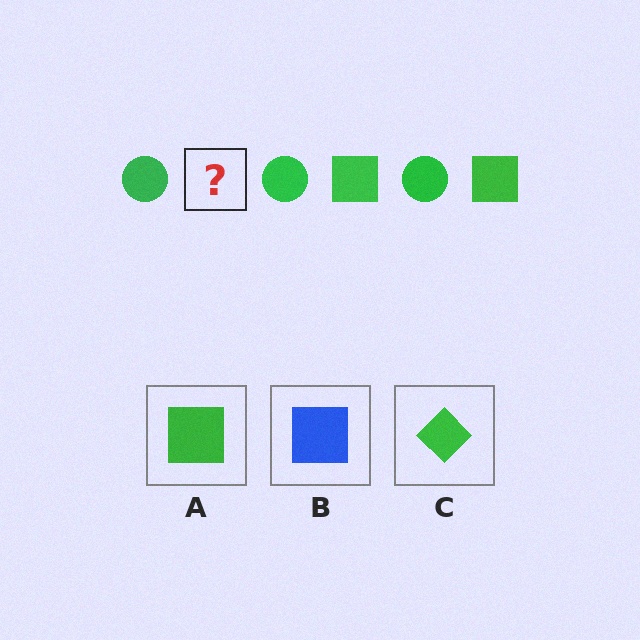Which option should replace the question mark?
Option A.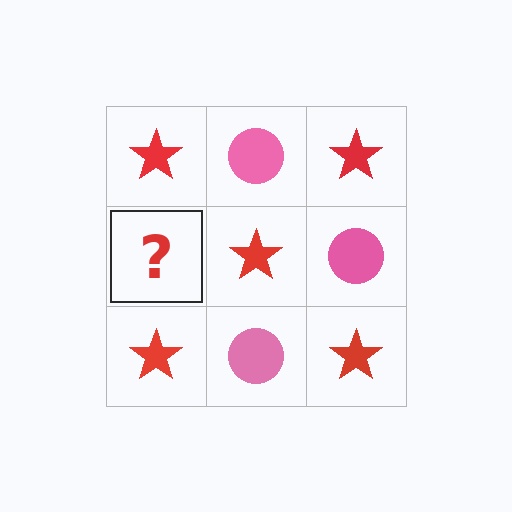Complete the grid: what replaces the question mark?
The question mark should be replaced with a pink circle.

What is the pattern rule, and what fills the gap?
The rule is that it alternates red star and pink circle in a checkerboard pattern. The gap should be filled with a pink circle.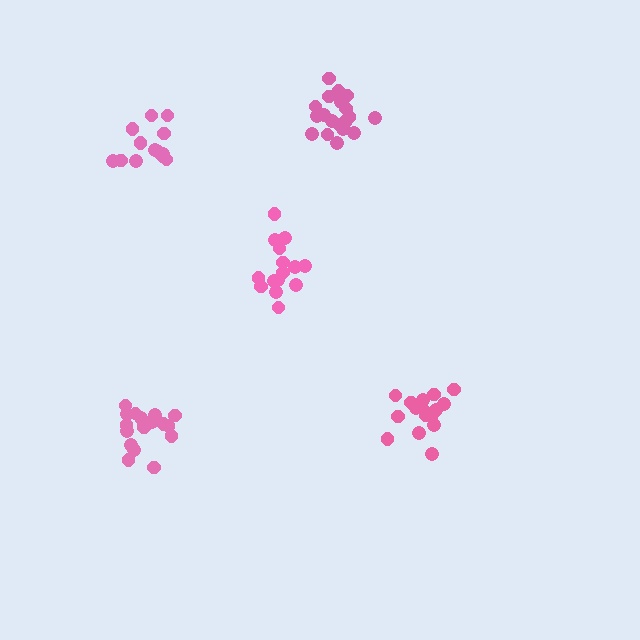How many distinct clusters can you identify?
There are 5 distinct clusters.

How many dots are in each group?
Group 1: 13 dots, Group 2: 16 dots, Group 3: 19 dots, Group 4: 19 dots, Group 5: 15 dots (82 total).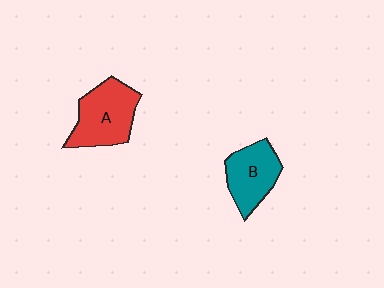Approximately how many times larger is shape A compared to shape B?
Approximately 1.2 times.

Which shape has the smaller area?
Shape B (teal).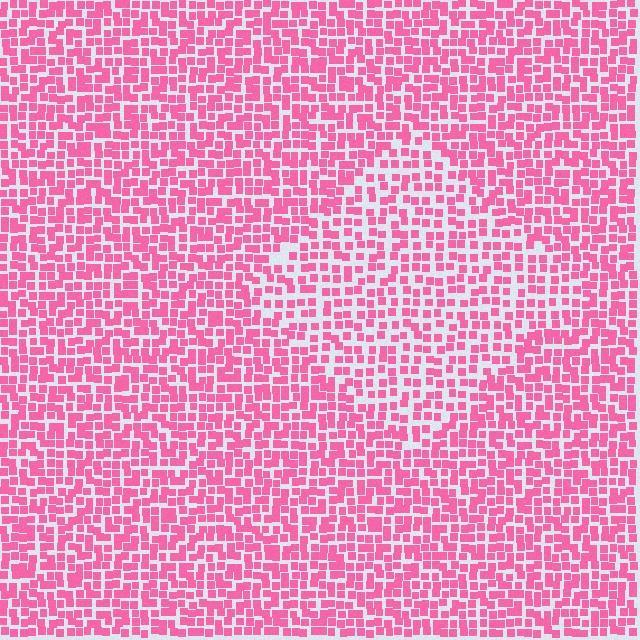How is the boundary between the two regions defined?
The boundary is defined by a change in element density (approximately 1.5x ratio). All elements are the same color, size, and shape.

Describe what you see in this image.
The image contains small pink elements arranged at two different densities. A diamond-shaped region is visible where the elements are less densely packed than the surrounding area.